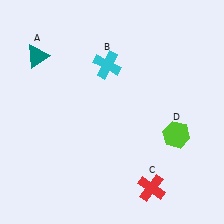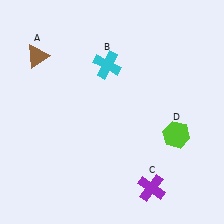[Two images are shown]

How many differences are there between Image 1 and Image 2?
There are 2 differences between the two images.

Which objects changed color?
A changed from teal to brown. C changed from red to purple.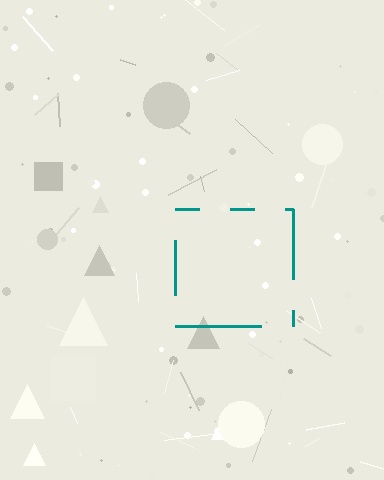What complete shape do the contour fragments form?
The contour fragments form a square.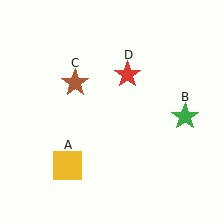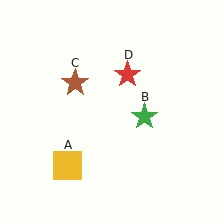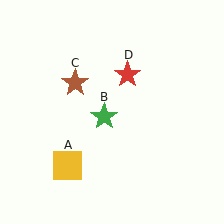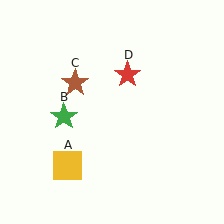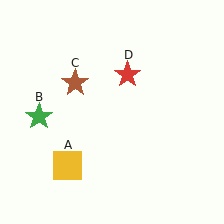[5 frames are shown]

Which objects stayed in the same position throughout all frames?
Yellow square (object A) and brown star (object C) and red star (object D) remained stationary.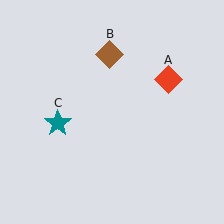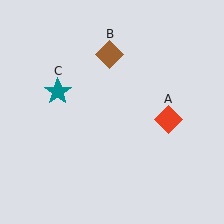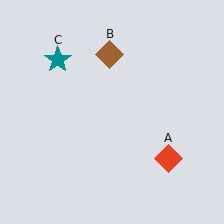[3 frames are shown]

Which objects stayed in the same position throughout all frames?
Brown diamond (object B) remained stationary.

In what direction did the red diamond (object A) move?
The red diamond (object A) moved down.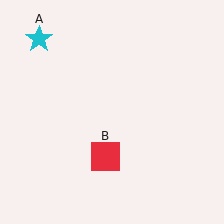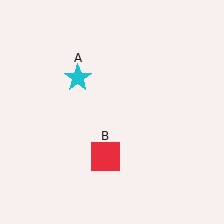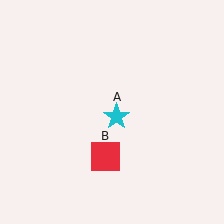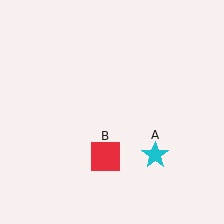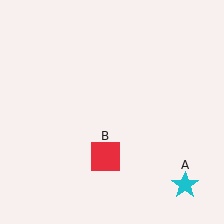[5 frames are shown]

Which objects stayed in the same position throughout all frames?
Red square (object B) remained stationary.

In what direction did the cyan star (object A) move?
The cyan star (object A) moved down and to the right.